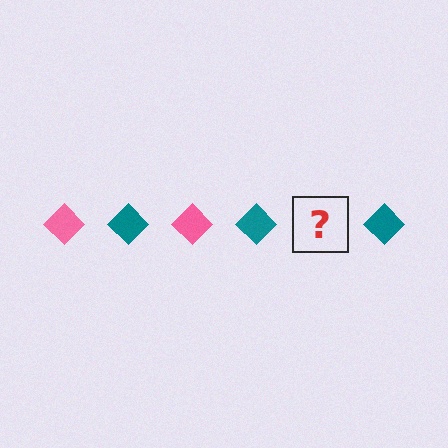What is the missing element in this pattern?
The missing element is a pink diamond.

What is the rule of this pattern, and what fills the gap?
The rule is that the pattern cycles through pink, teal diamonds. The gap should be filled with a pink diamond.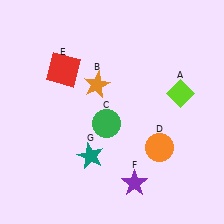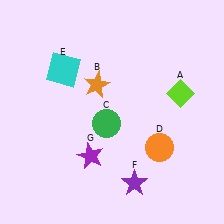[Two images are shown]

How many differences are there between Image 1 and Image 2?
There are 2 differences between the two images.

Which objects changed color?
E changed from red to cyan. G changed from teal to purple.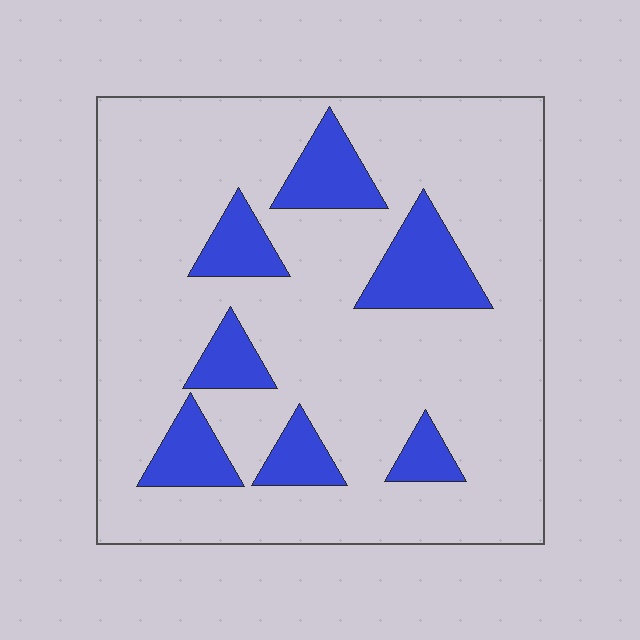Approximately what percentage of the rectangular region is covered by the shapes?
Approximately 20%.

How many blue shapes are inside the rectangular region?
7.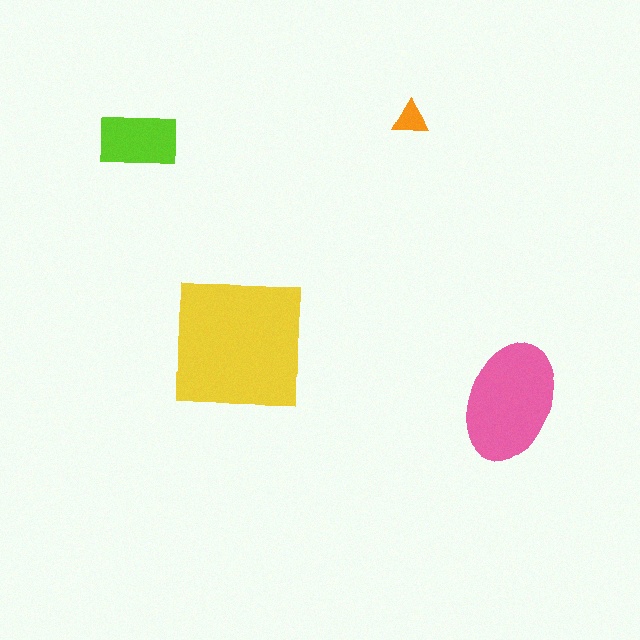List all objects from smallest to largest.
The orange triangle, the lime rectangle, the pink ellipse, the yellow square.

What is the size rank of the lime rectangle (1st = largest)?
3rd.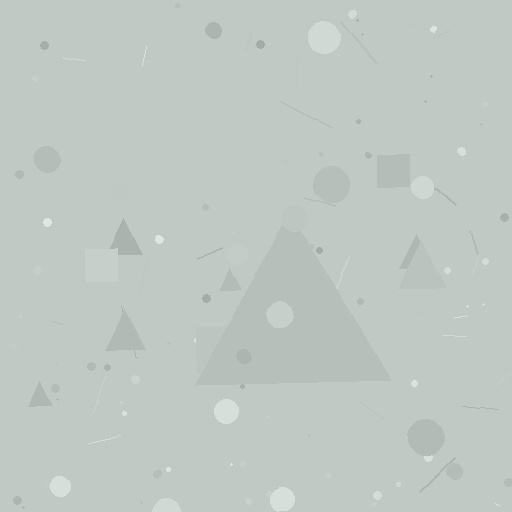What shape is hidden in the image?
A triangle is hidden in the image.